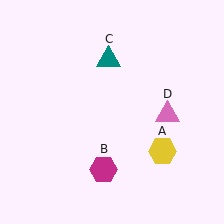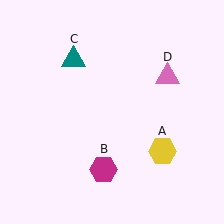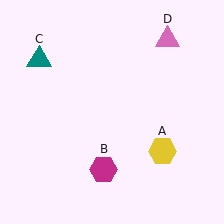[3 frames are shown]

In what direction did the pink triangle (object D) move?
The pink triangle (object D) moved up.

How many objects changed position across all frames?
2 objects changed position: teal triangle (object C), pink triangle (object D).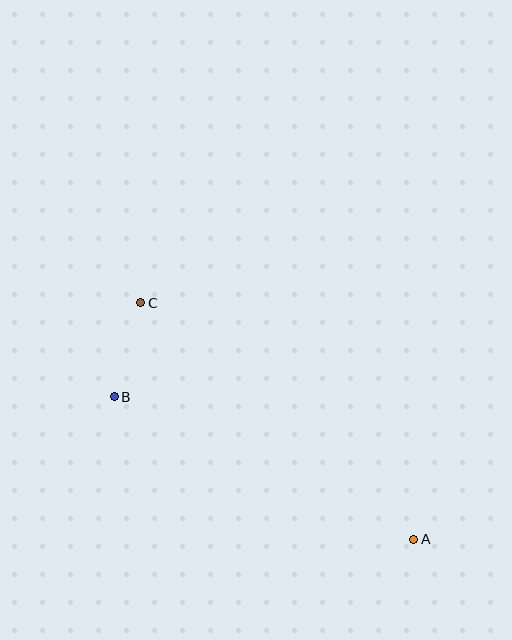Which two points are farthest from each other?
Points A and C are farthest from each other.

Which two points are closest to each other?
Points B and C are closest to each other.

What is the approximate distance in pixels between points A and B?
The distance between A and B is approximately 332 pixels.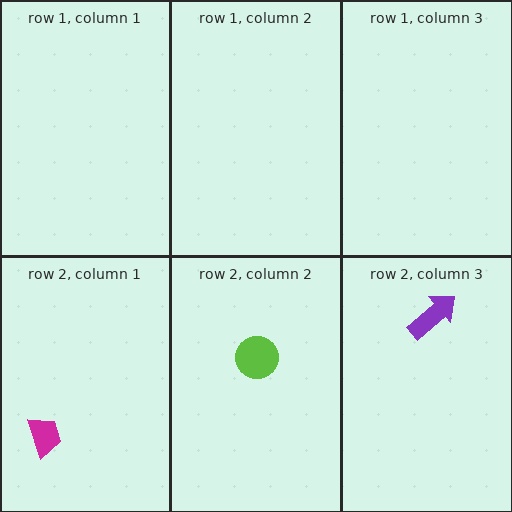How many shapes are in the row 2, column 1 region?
1.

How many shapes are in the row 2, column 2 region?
1.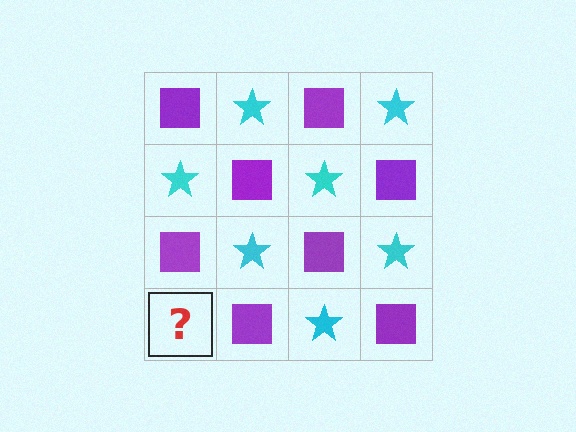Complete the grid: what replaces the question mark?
The question mark should be replaced with a cyan star.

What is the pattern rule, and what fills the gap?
The rule is that it alternates purple square and cyan star in a checkerboard pattern. The gap should be filled with a cyan star.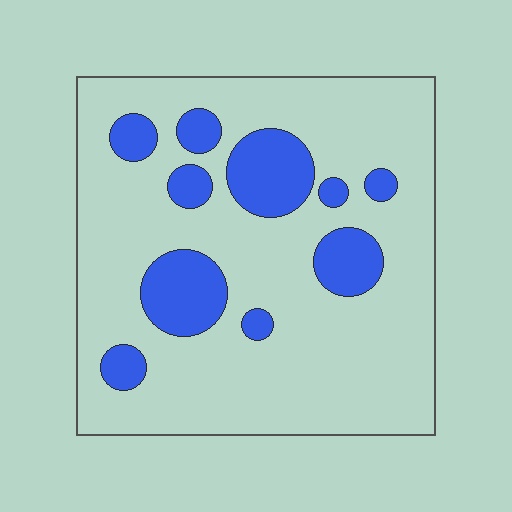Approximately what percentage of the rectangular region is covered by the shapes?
Approximately 20%.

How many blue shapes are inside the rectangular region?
10.